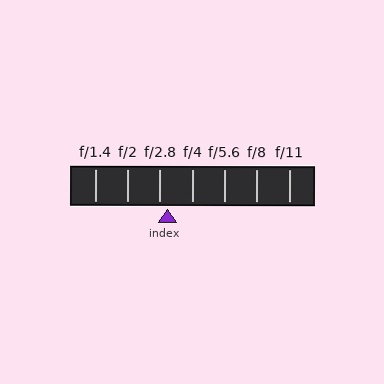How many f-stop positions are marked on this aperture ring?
There are 7 f-stop positions marked.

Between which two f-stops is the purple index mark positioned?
The index mark is between f/2.8 and f/4.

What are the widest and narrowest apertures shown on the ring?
The widest aperture shown is f/1.4 and the narrowest is f/11.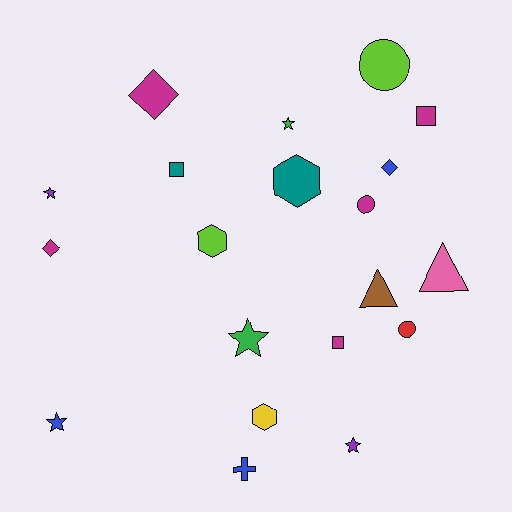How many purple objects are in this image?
There are 2 purple objects.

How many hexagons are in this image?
There are 3 hexagons.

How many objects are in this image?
There are 20 objects.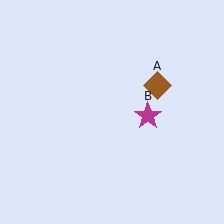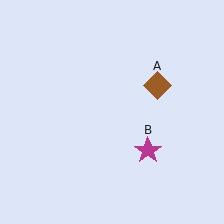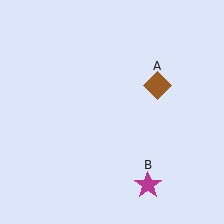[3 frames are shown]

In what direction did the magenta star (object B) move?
The magenta star (object B) moved down.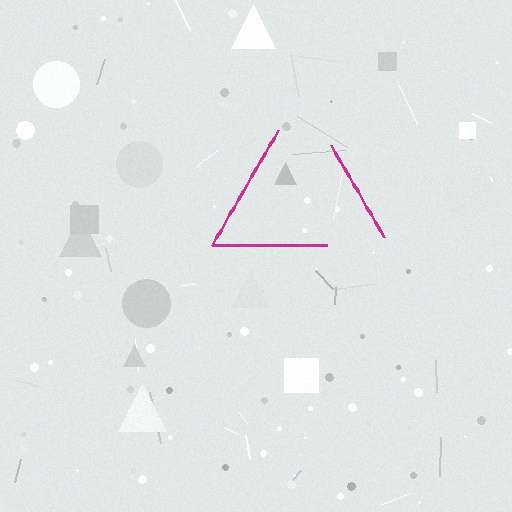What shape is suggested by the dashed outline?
The dashed outline suggests a triangle.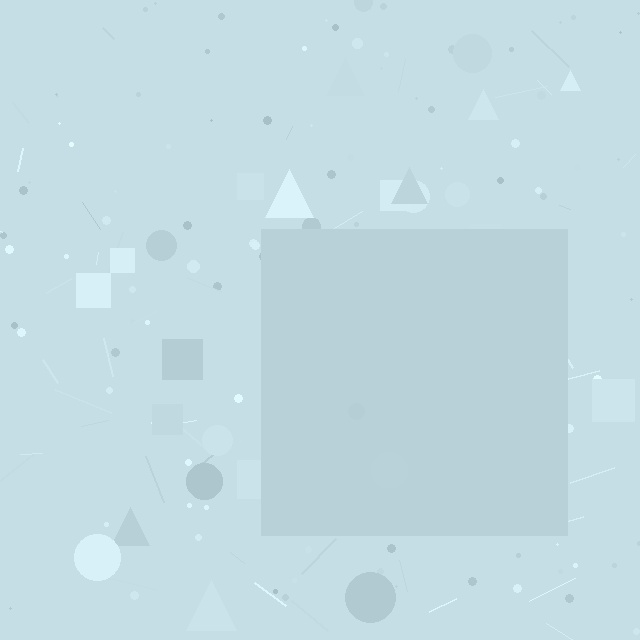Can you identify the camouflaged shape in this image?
The camouflaged shape is a square.